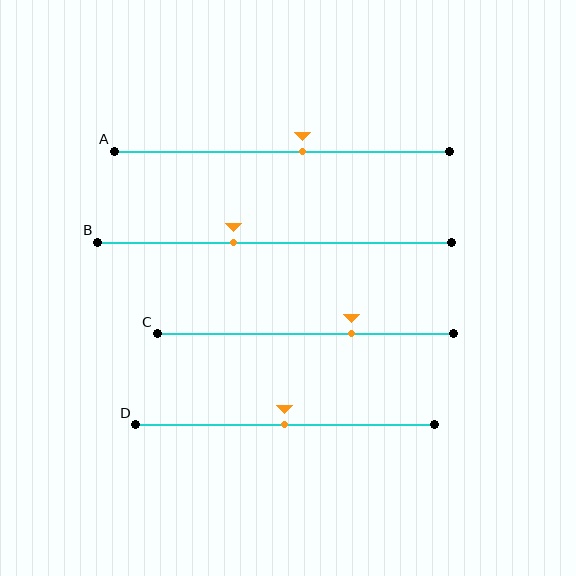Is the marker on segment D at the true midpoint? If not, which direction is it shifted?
Yes, the marker on segment D is at the true midpoint.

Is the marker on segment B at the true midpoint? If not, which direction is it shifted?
No, the marker on segment B is shifted to the left by about 12% of the segment length.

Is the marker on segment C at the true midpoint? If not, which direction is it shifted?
No, the marker on segment C is shifted to the right by about 16% of the segment length.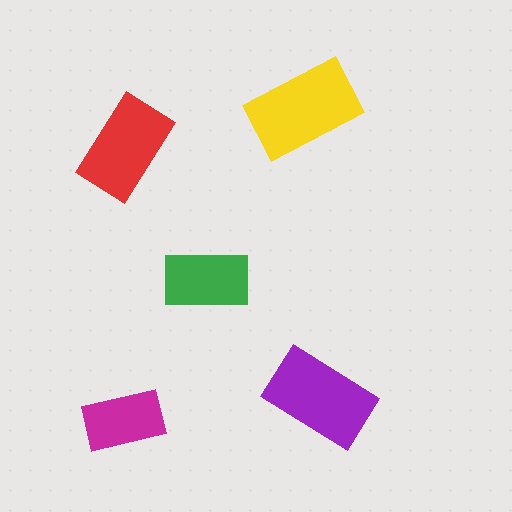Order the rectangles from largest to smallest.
the yellow one, the purple one, the red one, the green one, the magenta one.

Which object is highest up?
The yellow rectangle is topmost.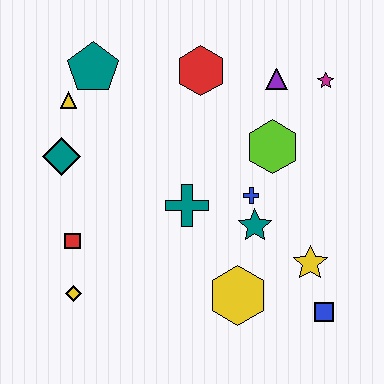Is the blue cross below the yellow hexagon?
No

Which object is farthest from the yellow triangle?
The blue square is farthest from the yellow triangle.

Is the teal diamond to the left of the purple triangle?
Yes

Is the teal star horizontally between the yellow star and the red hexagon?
Yes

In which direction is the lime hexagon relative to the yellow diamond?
The lime hexagon is to the right of the yellow diamond.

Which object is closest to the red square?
The yellow diamond is closest to the red square.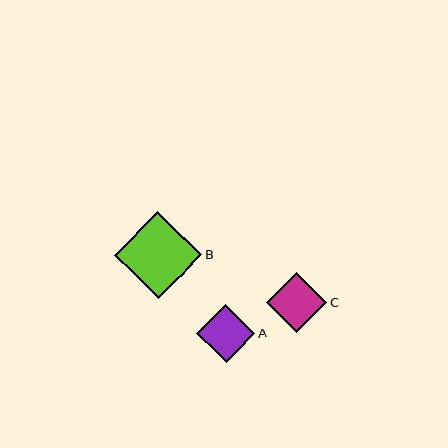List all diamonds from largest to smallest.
From largest to smallest: B, C, A.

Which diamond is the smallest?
Diamond A is the smallest with a size of approximately 58 pixels.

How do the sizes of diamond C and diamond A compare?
Diamond C and diamond A are approximately the same size.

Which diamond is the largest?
Diamond B is the largest with a size of approximately 87 pixels.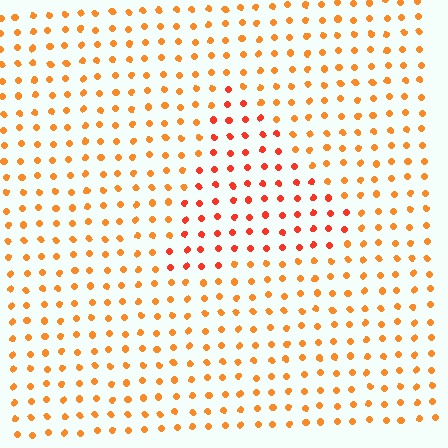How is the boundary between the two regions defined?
The boundary is defined purely by a slight shift in hue (about 25 degrees). Spacing, size, and orientation are identical on both sides.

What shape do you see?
I see a triangle.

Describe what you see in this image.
The image is filled with small orange elements in a uniform arrangement. A triangle-shaped region is visible where the elements are tinted to a slightly different hue, forming a subtle color boundary.